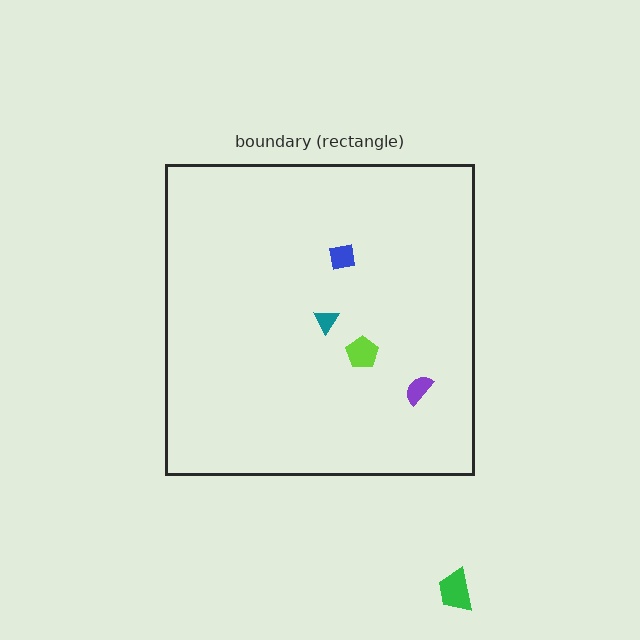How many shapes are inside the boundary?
4 inside, 1 outside.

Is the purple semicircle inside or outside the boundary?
Inside.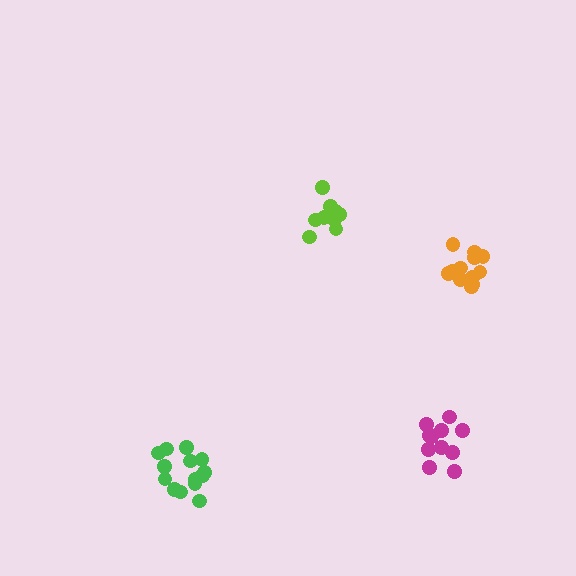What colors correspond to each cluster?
The clusters are colored: lime, magenta, green, orange.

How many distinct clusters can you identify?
There are 4 distinct clusters.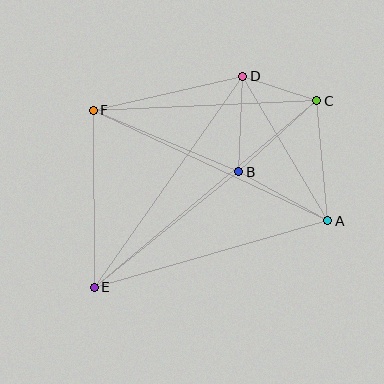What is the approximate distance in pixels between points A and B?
The distance between A and B is approximately 101 pixels.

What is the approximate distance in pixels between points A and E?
The distance between A and E is approximately 243 pixels.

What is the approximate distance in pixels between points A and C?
The distance between A and C is approximately 120 pixels.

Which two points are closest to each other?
Points C and D are closest to each other.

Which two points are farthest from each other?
Points C and E are farthest from each other.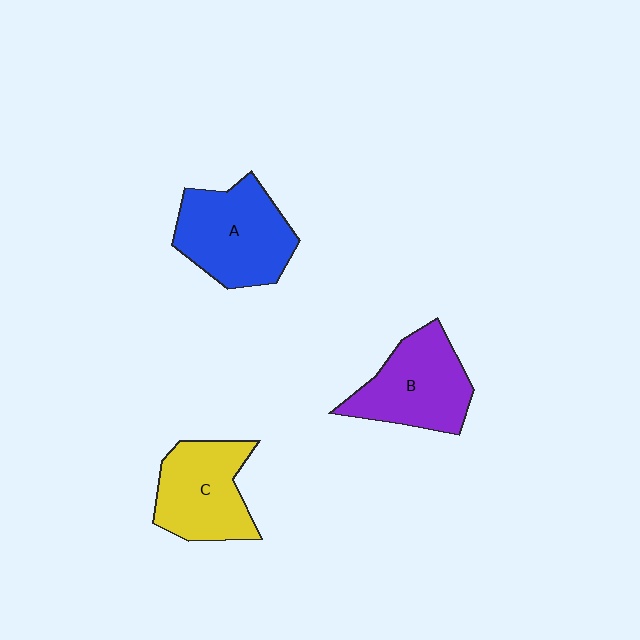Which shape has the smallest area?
Shape C (yellow).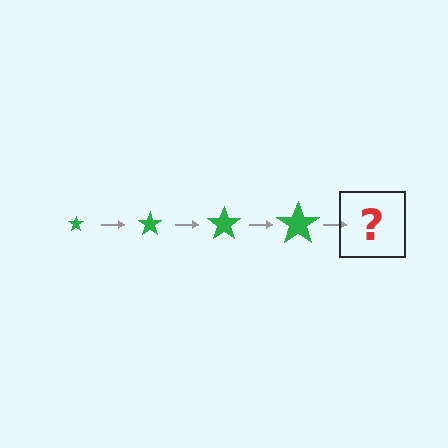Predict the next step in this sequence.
The next step is a green star, larger than the previous one.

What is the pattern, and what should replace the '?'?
The pattern is that the star gets progressively larger each step. The '?' should be a green star, larger than the previous one.